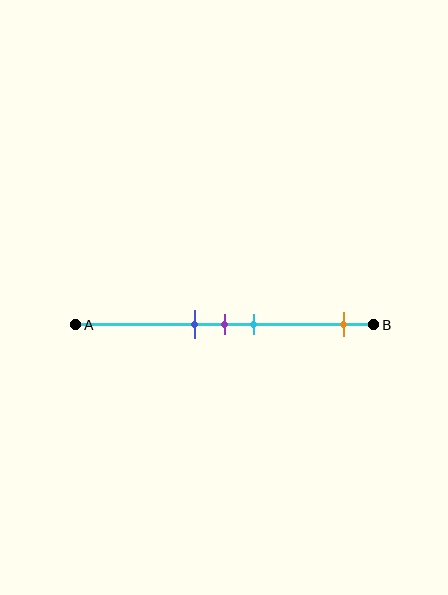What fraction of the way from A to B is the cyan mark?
The cyan mark is approximately 60% (0.6) of the way from A to B.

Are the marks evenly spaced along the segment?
No, the marks are not evenly spaced.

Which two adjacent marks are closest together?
The blue and purple marks are the closest adjacent pair.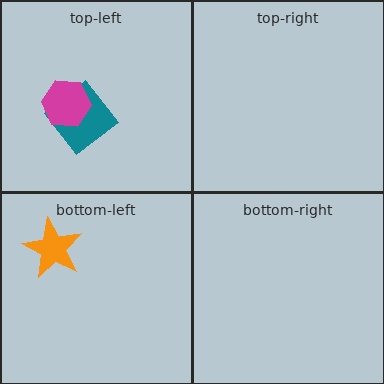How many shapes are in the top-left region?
2.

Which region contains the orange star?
The bottom-left region.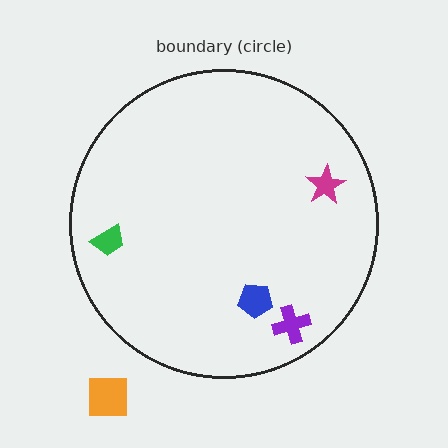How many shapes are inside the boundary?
4 inside, 1 outside.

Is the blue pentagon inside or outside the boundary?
Inside.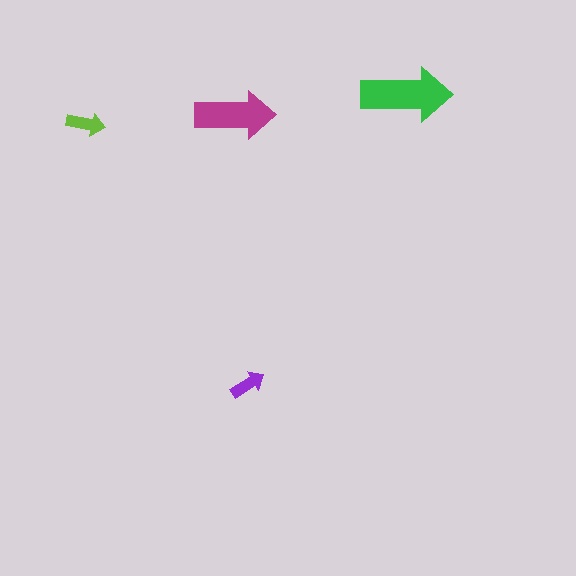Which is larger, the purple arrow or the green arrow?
The green one.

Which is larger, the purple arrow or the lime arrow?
The lime one.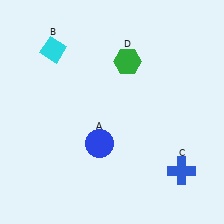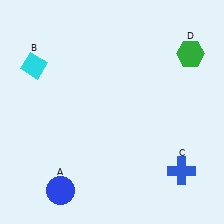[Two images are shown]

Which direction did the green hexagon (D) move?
The green hexagon (D) moved right.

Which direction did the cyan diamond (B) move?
The cyan diamond (B) moved left.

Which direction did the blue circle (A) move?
The blue circle (A) moved down.